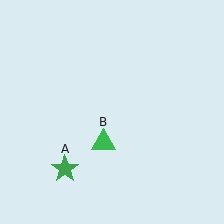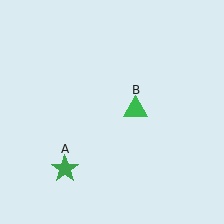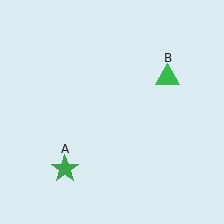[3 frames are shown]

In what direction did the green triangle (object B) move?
The green triangle (object B) moved up and to the right.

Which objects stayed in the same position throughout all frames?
Green star (object A) remained stationary.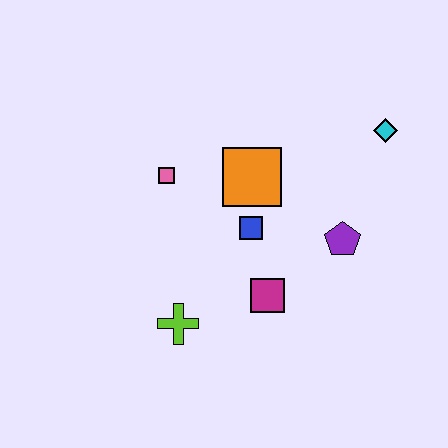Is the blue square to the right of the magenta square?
No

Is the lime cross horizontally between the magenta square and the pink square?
Yes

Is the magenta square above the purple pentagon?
No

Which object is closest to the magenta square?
The blue square is closest to the magenta square.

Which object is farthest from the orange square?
The lime cross is farthest from the orange square.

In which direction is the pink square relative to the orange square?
The pink square is to the left of the orange square.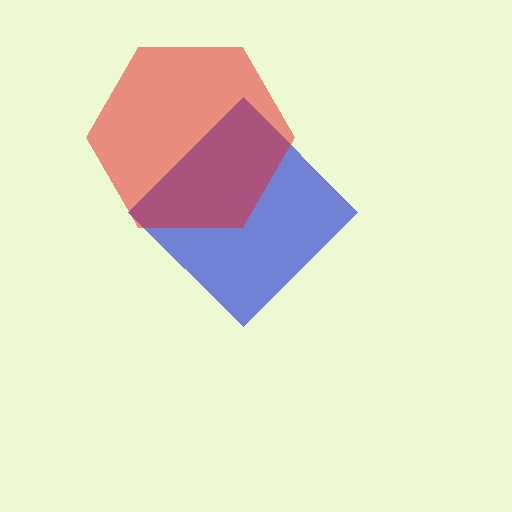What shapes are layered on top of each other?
The layered shapes are: a blue diamond, a red hexagon.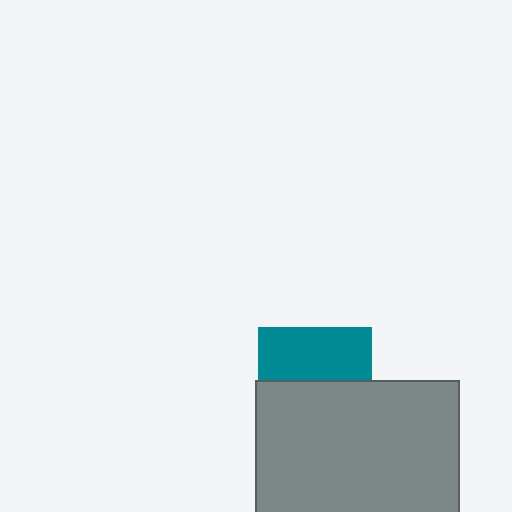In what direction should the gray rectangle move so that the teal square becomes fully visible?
The gray rectangle should move down. That is the shortest direction to clear the overlap and leave the teal square fully visible.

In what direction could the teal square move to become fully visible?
The teal square could move up. That would shift it out from behind the gray rectangle entirely.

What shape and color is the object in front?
The object in front is a gray rectangle.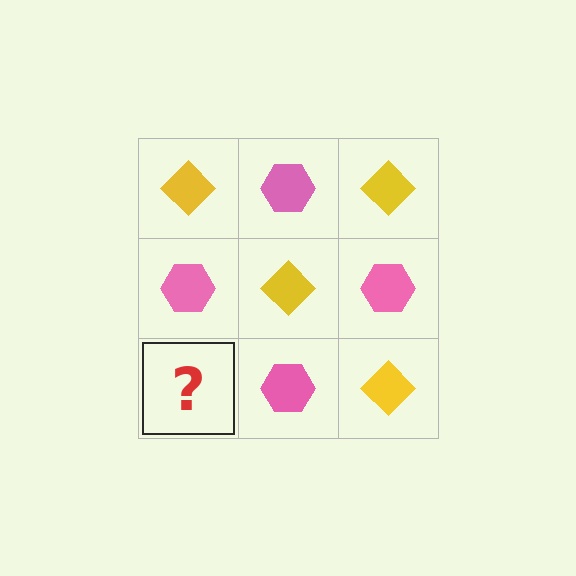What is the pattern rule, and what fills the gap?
The rule is that it alternates yellow diamond and pink hexagon in a checkerboard pattern. The gap should be filled with a yellow diamond.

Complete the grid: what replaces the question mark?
The question mark should be replaced with a yellow diamond.